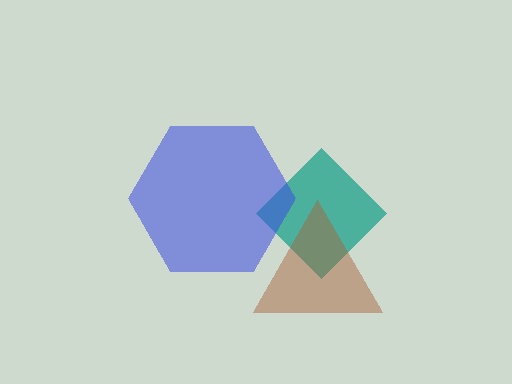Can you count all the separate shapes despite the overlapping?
Yes, there are 3 separate shapes.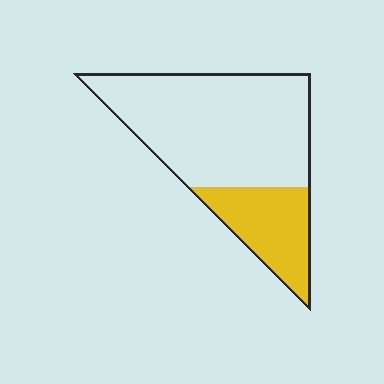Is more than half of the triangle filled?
No.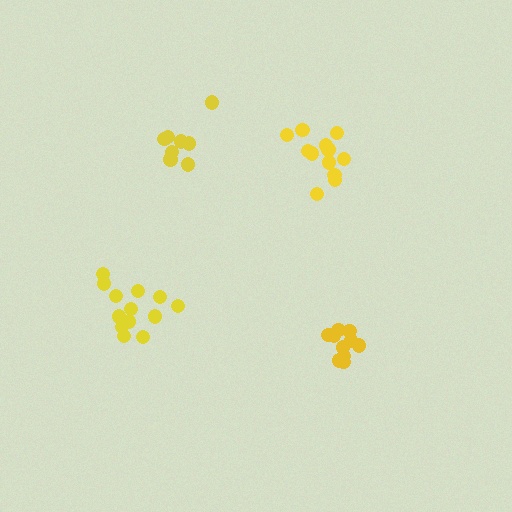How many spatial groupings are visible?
There are 4 spatial groupings.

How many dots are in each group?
Group 1: 13 dots, Group 2: 8 dots, Group 3: 10 dots, Group 4: 12 dots (43 total).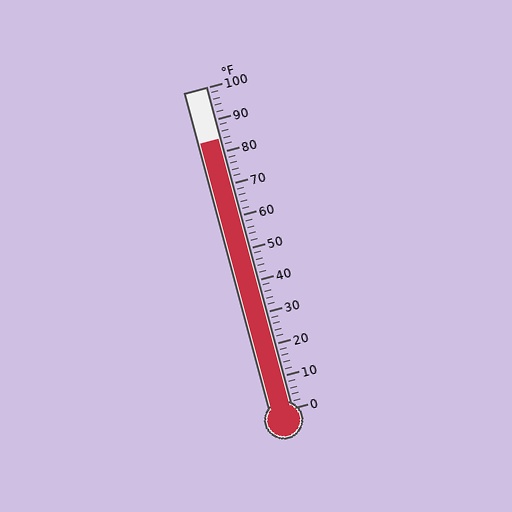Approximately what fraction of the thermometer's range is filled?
The thermometer is filled to approximately 85% of its range.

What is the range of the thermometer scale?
The thermometer scale ranges from 0°F to 100°F.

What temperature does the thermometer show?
The thermometer shows approximately 84°F.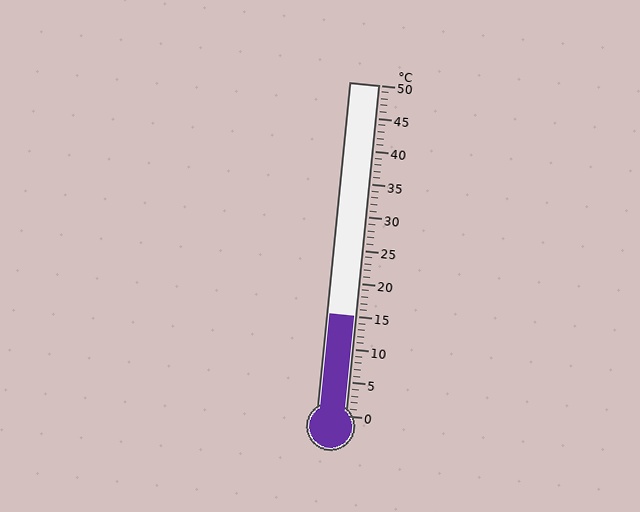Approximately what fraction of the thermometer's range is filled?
The thermometer is filled to approximately 30% of its range.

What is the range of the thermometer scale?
The thermometer scale ranges from 0°C to 50°C.